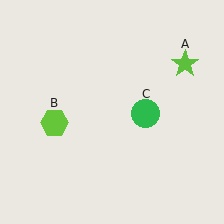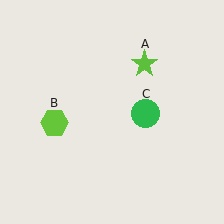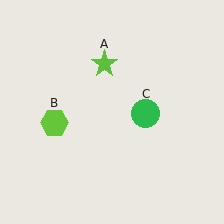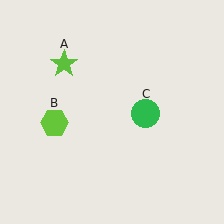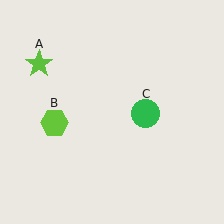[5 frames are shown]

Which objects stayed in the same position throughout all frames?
Lime hexagon (object B) and green circle (object C) remained stationary.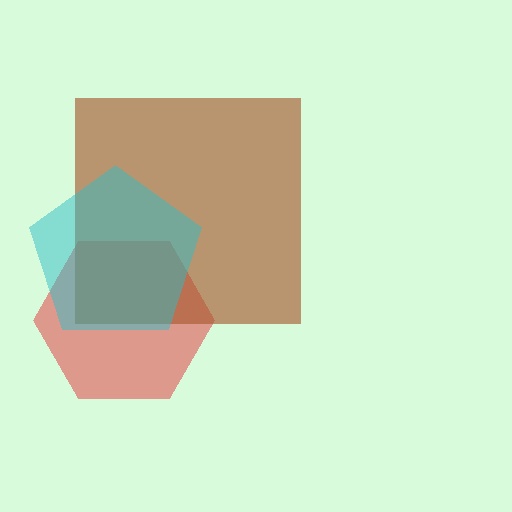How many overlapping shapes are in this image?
There are 3 overlapping shapes in the image.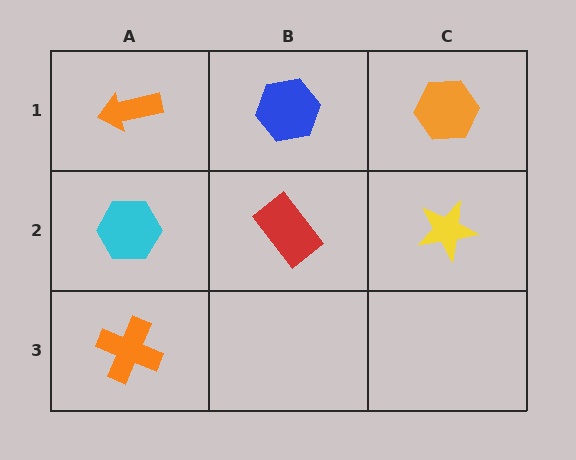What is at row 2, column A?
A cyan hexagon.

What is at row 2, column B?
A red rectangle.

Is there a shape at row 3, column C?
No, that cell is empty.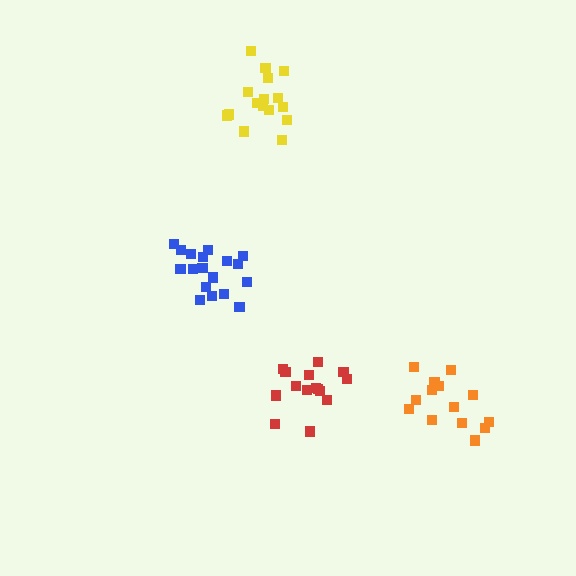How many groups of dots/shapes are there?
There are 4 groups.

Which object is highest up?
The yellow cluster is topmost.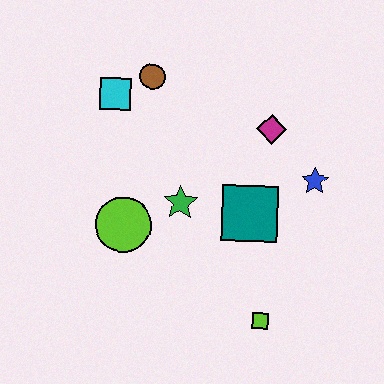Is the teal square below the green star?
Yes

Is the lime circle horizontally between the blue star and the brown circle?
No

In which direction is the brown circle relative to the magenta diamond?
The brown circle is to the left of the magenta diamond.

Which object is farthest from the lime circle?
The blue star is farthest from the lime circle.